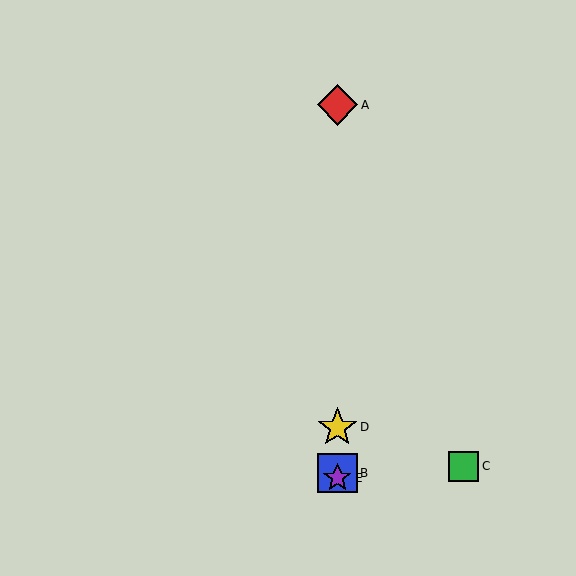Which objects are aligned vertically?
Objects A, B, D, E are aligned vertically.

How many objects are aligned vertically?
4 objects (A, B, D, E) are aligned vertically.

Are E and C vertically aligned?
No, E is at x≈337 and C is at x≈463.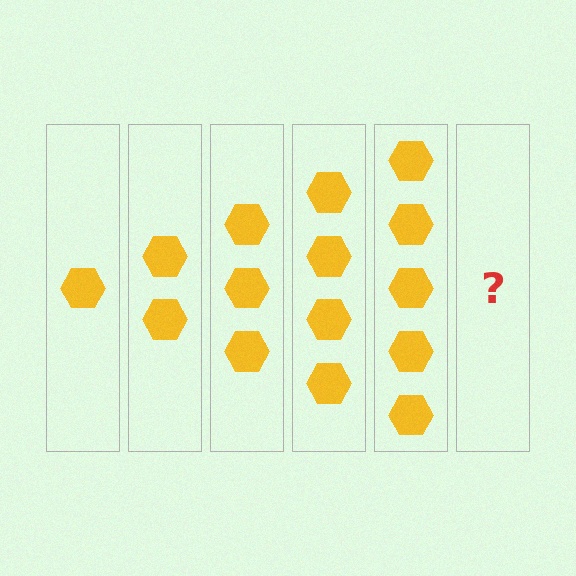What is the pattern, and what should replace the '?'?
The pattern is that each step adds one more hexagon. The '?' should be 6 hexagons.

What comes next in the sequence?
The next element should be 6 hexagons.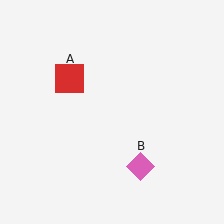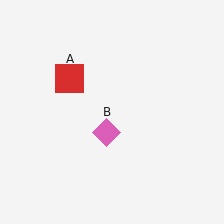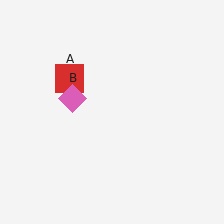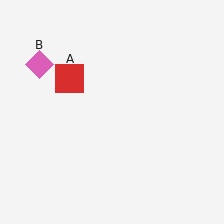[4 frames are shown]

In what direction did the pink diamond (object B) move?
The pink diamond (object B) moved up and to the left.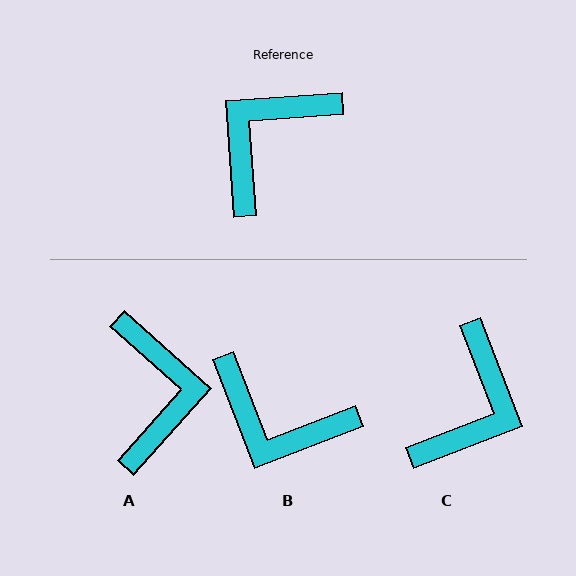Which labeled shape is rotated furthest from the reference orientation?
C, about 163 degrees away.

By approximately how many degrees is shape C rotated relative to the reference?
Approximately 163 degrees clockwise.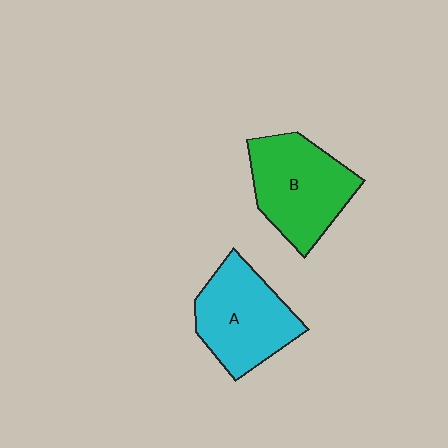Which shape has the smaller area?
Shape A (cyan).